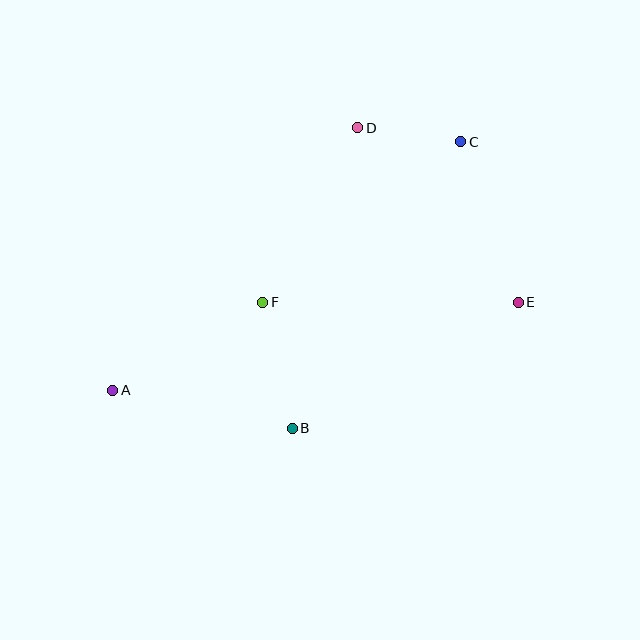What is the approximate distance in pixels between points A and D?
The distance between A and D is approximately 359 pixels.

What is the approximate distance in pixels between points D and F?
The distance between D and F is approximately 199 pixels.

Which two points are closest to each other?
Points C and D are closest to each other.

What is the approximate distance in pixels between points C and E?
The distance between C and E is approximately 171 pixels.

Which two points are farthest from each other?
Points A and C are farthest from each other.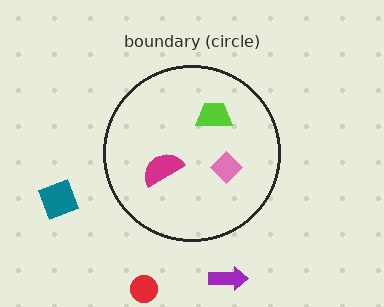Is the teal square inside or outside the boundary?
Outside.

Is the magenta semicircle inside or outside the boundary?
Inside.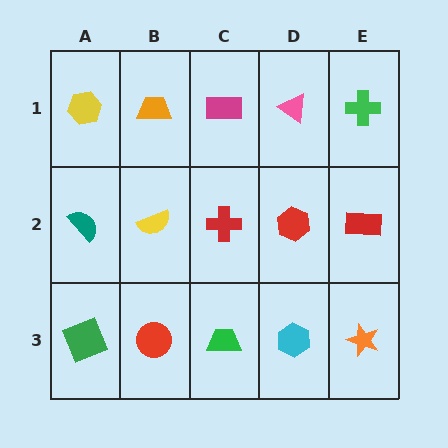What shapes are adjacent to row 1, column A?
A teal semicircle (row 2, column A), an orange trapezoid (row 1, column B).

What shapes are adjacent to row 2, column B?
An orange trapezoid (row 1, column B), a red circle (row 3, column B), a teal semicircle (row 2, column A), a red cross (row 2, column C).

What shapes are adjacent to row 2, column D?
A pink triangle (row 1, column D), a cyan hexagon (row 3, column D), a red cross (row 2, column C), a red rectangle (row 2, column E).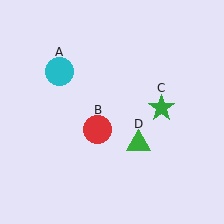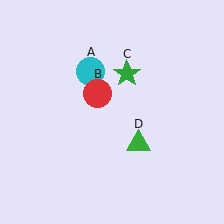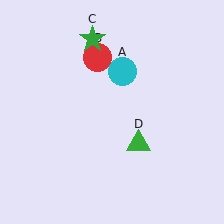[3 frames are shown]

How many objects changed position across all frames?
3 objects changed position: cyan circle (object A), red circle (object B), green star (object C).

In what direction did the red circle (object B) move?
The red circle (object B) moved up.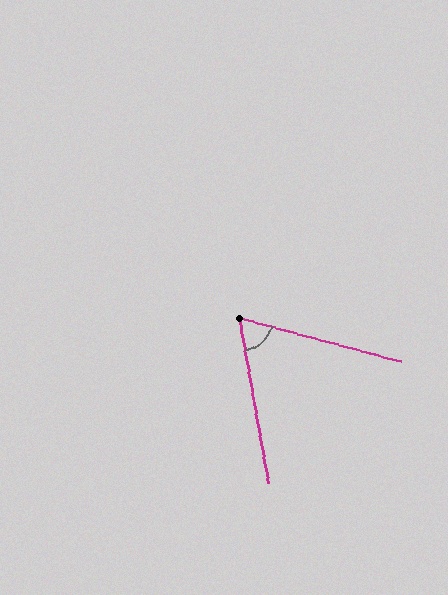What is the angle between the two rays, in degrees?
Approximately 65 degrees.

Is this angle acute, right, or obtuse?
It is acute.